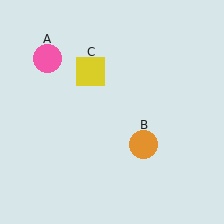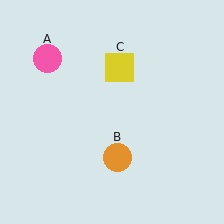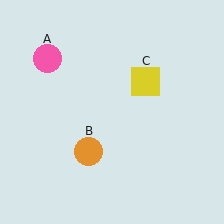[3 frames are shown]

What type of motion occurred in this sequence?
The orange circle (object B), yellow square (object C) rotated clockwise around the center of the scene.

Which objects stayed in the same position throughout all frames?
Pink circle (object A) remained stationary.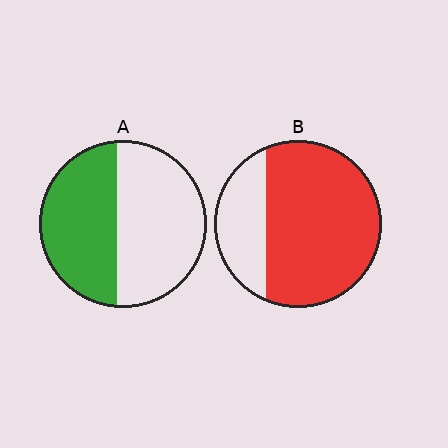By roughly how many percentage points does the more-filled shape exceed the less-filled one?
By roughly 30 percentage points (B over A).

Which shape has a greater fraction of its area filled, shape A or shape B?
Shape B.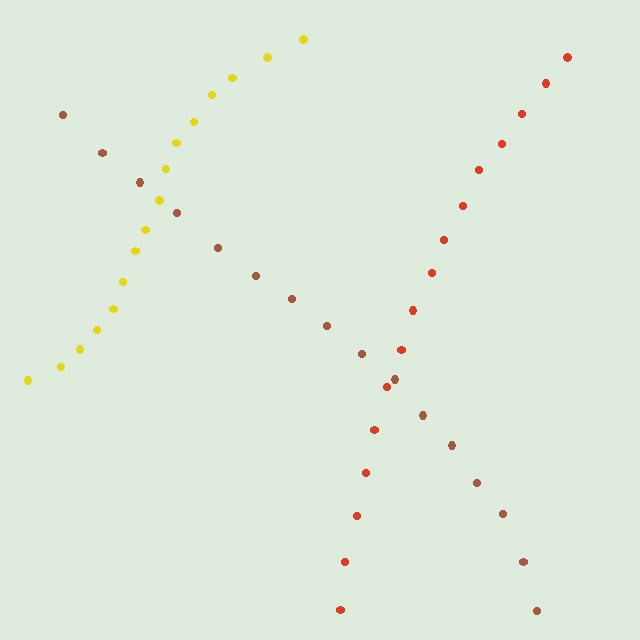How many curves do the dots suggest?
There are 3 distinct paths.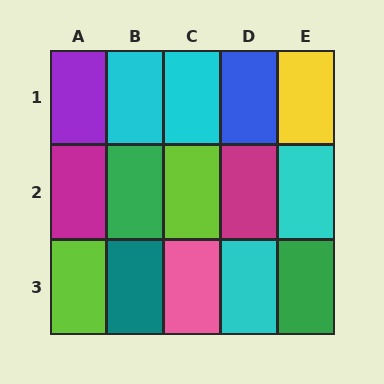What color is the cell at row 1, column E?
Yellow.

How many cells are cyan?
4 cells are cyan.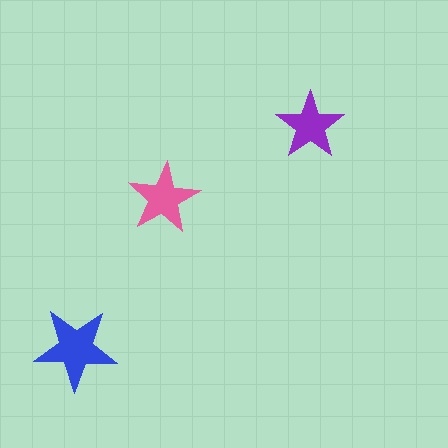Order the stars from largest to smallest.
the blue one, the pink one, the purple one.